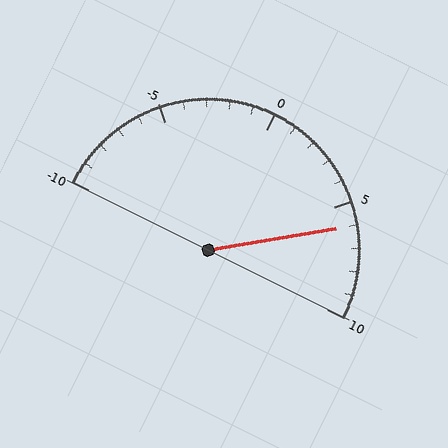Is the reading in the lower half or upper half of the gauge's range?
The reading is in the upper half of the range (-10 to 10).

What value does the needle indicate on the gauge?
The needle indicates approximately 6.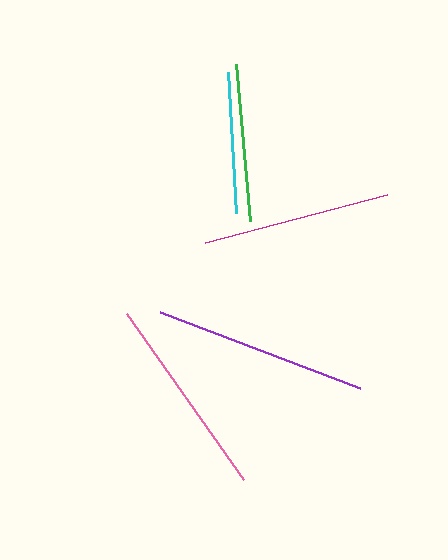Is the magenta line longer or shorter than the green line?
The magenta line is longer than the green line.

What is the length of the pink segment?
The pink segment is approximately 203 pixels long.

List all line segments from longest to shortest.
From longest to shortest: purple, pink, magenta, green, cyan.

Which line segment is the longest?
The purple line is the longest at approximately 214 pixels.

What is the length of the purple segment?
The purple segment is approximately 214 pixels long.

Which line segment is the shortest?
The cyan line is the shortest at approximately 141 pixels.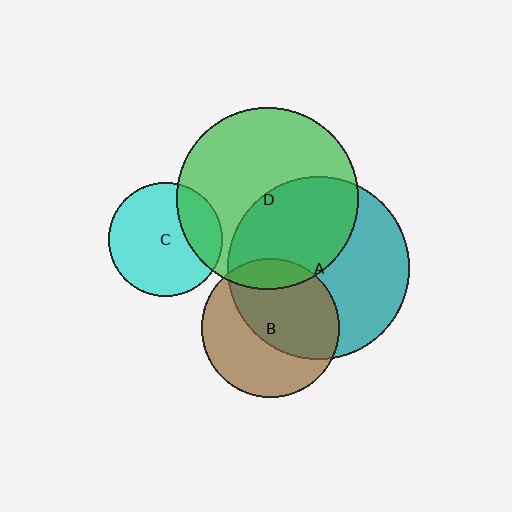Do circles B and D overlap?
Yes.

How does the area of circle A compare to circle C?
Approximately 2.6 times.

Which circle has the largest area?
Circle A (teal).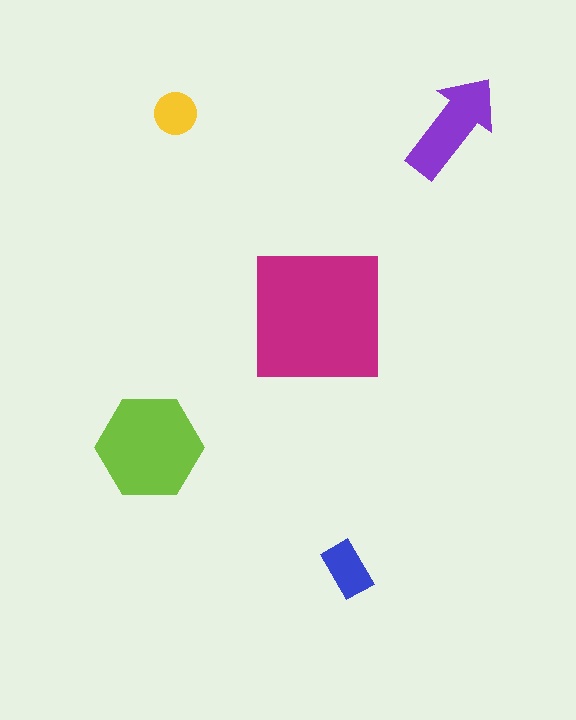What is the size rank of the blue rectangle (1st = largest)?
4th.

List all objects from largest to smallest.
The magenta square, the lime hexagon, the purple arrow, the blue rectangle, the yellow circle.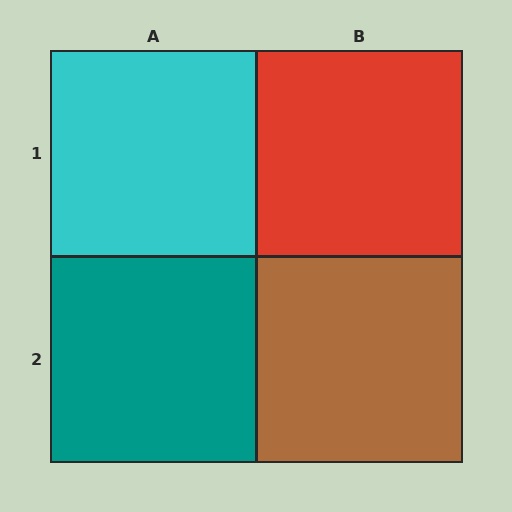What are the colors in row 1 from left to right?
Cyan, red.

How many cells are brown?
1 cell is brown.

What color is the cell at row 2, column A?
Teal.